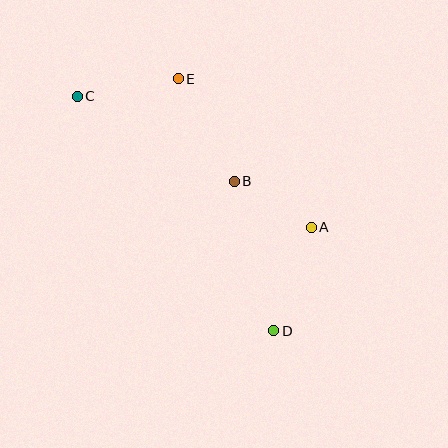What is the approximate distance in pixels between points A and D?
The distance between A and D is approximately 110 pixels.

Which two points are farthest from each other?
Points C and D are farthest from each other.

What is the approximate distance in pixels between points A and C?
The distance between A and C is approximately 269 pixels.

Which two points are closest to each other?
Points A and B are closest to each other.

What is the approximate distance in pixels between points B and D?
The distance between B and D is approximately 155 pixels.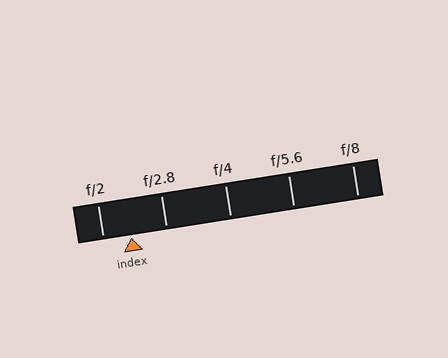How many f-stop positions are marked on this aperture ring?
There are 5 f-stop positions marked.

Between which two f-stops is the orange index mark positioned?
The index mark is between f/2 and f/2.8.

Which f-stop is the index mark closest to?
The index mark is closest to f/2.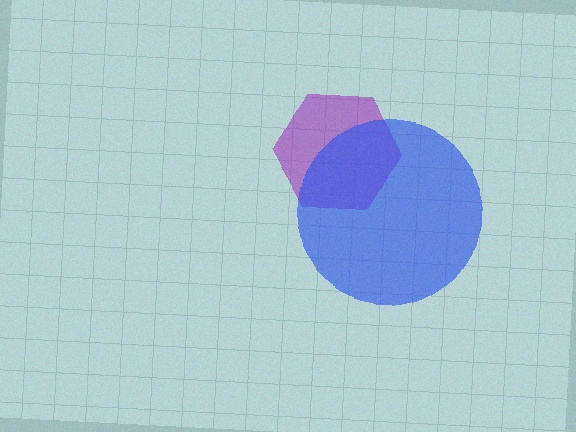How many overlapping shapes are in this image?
There are 2 overlapping shapes in the image.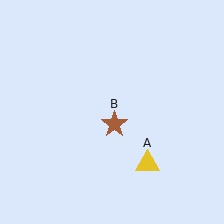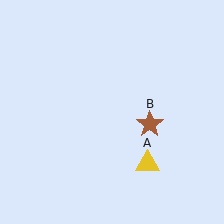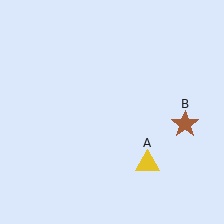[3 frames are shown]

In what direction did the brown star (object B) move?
The brown star (object B) moved right.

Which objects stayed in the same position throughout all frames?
Yellow triangle (object A) remained stationary.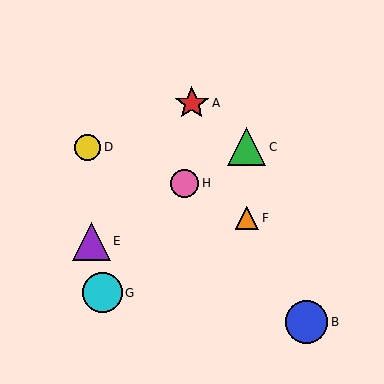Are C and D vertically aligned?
No, C is at x≈247 and D is at x≈88.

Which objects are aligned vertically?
Objects C, F are aligned vertically.